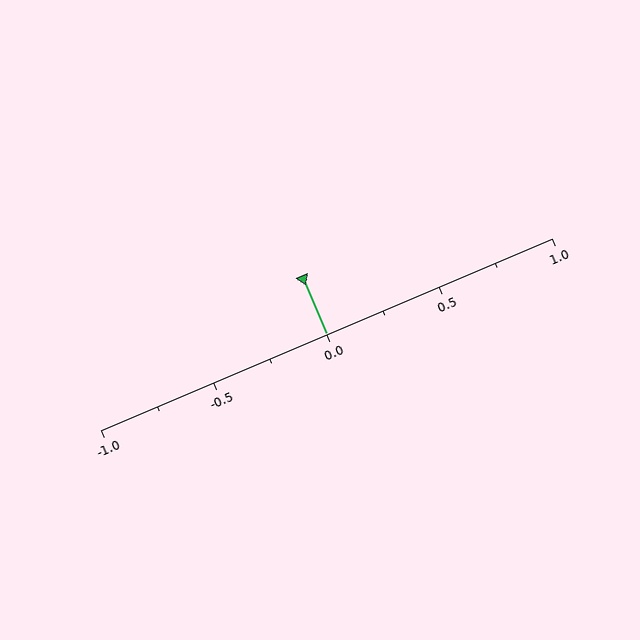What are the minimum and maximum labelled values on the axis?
The axis runs from -1.0 to 1.0.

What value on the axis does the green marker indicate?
The marker indicates approximately 0.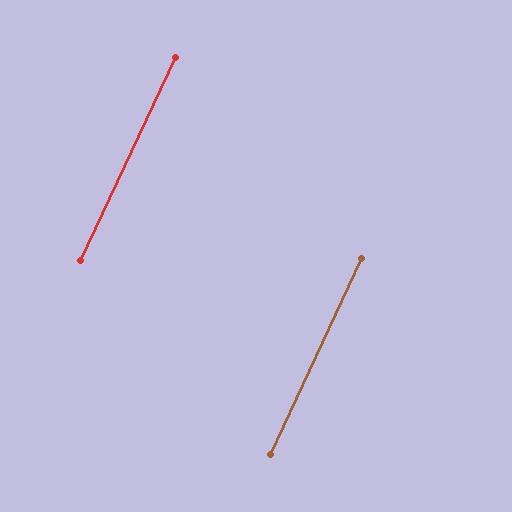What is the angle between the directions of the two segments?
Approximately 0 degrees.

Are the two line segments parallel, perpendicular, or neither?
Parallel — their directions differ by only 0.3°.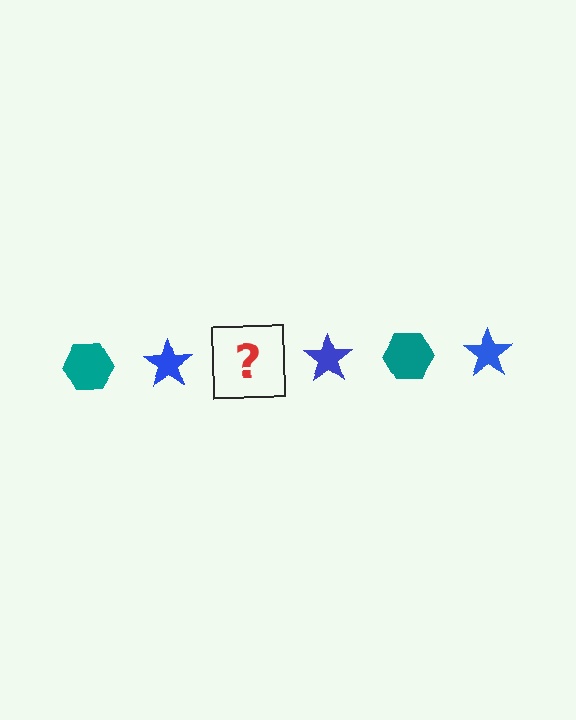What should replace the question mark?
The question mark should be replaced with a teal hexagon.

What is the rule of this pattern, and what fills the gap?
The rule is that the pattern alternates between teal hexagon and blue star. The gap should be filled with a teal hexagon.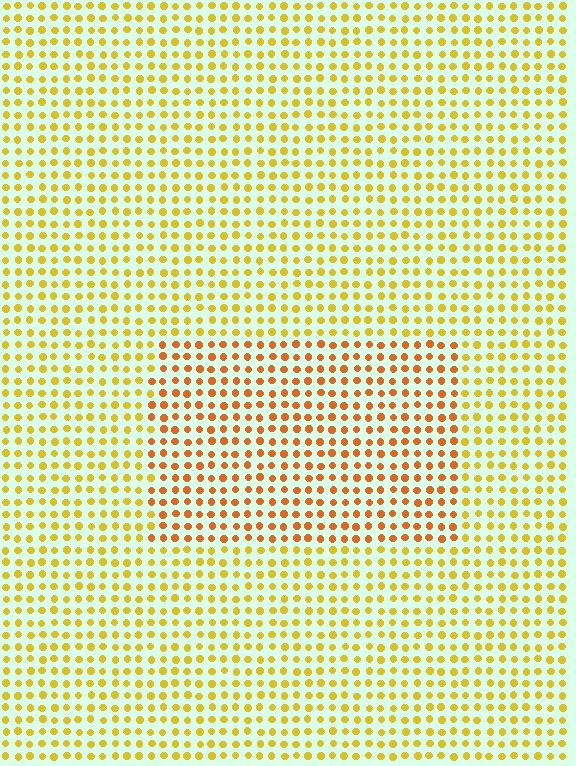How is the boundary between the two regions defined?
The boundary is defined purely by a slight shift in hue (about 30 degrees). Spacing, size, and orientation are identical on both sides.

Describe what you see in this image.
The image is filled with small yellow elements in a uniform arrangement. A rectangle-shaped region is visible where the elements are tinted to a slightly different hue, forming a subtle color boundary.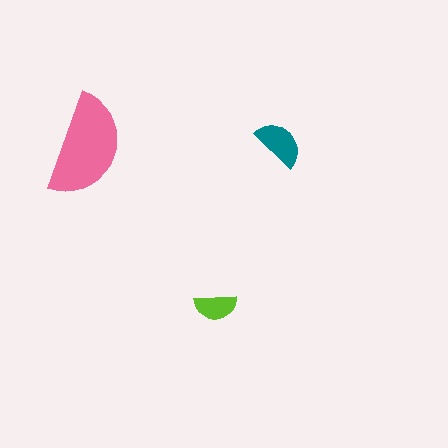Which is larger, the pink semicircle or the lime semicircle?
The pink one.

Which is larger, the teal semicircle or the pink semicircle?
The pink one.